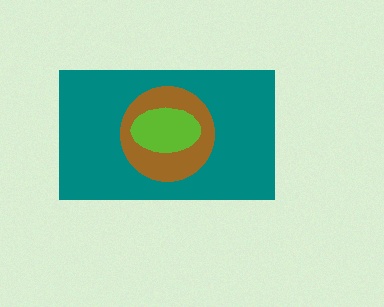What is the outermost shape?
The teal rectangle.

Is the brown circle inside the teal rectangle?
Yes.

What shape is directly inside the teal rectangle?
The brown circle.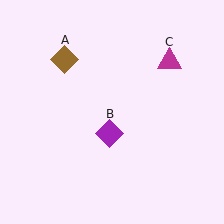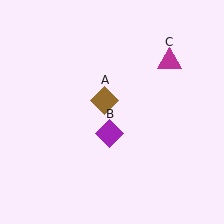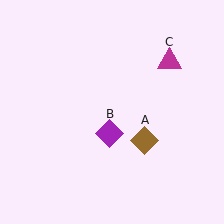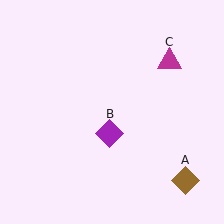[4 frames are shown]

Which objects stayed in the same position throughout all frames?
Purple diamond (object B) and magenta triangle (object C) remained stationary.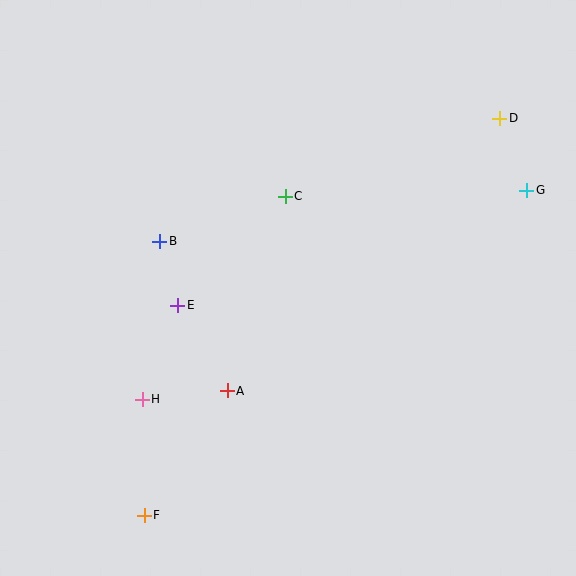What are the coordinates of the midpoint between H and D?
The midpoint between H and D is at (321, 259).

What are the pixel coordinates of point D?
Point D is at (500, 118).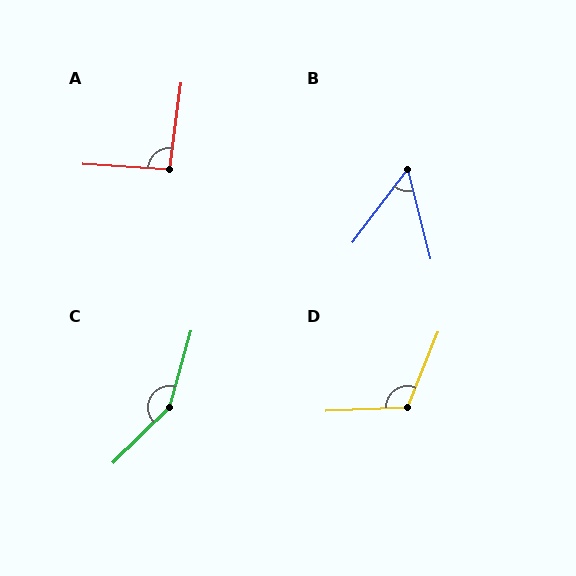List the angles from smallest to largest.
B (51°), A (94°), D (114°), C (150°).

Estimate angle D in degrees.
Approximately 114 degrees.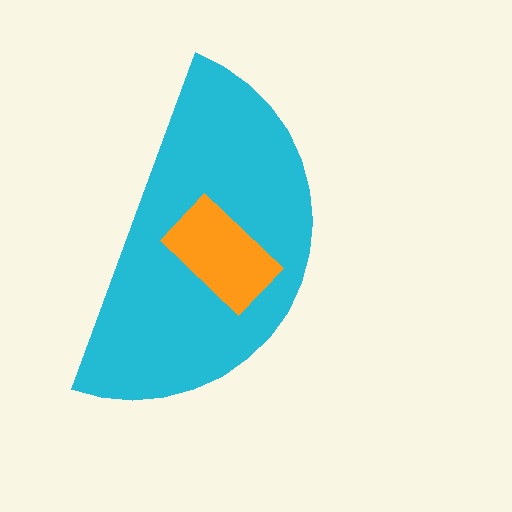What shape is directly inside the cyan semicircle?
The orange rectangle.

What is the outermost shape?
The cyan semicircle.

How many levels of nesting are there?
2.